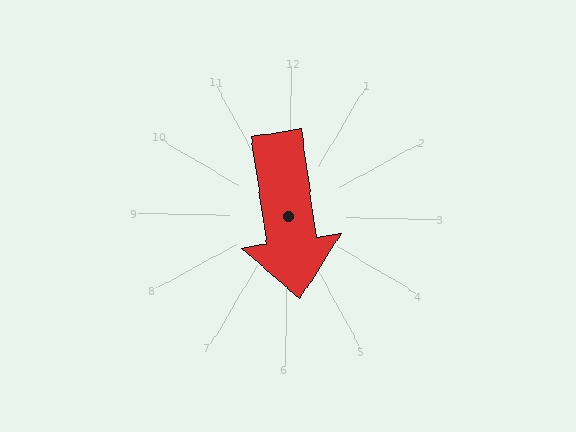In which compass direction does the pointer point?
South.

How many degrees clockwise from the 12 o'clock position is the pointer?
Approximately 171 degrees.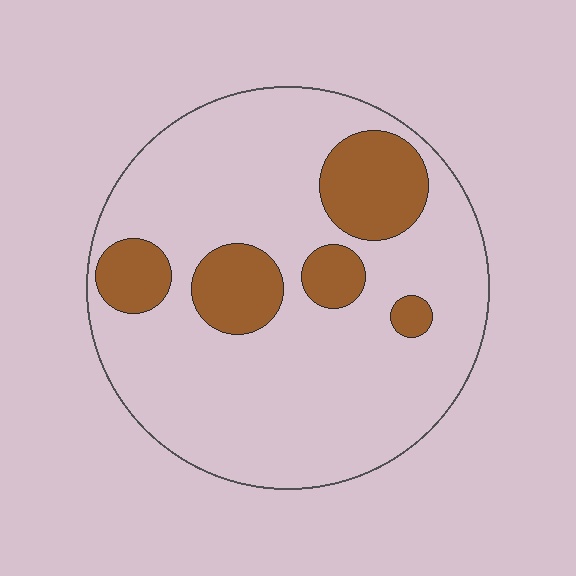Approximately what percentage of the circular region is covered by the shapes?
Approximately 20%.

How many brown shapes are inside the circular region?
5.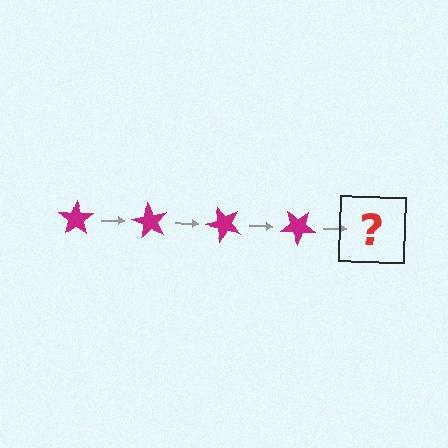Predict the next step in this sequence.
The next step is a magenta star rotated 240 degrees.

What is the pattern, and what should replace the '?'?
The pattern is that the star rotates 60 degrees each step. The '?' should be a magenta star rotated 240 degrees.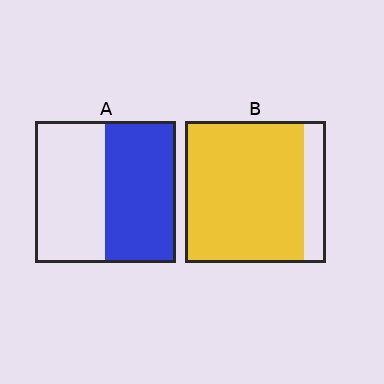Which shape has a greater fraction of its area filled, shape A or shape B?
Shape B.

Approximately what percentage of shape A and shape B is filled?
A is approximately 50% and B is approximately 85%.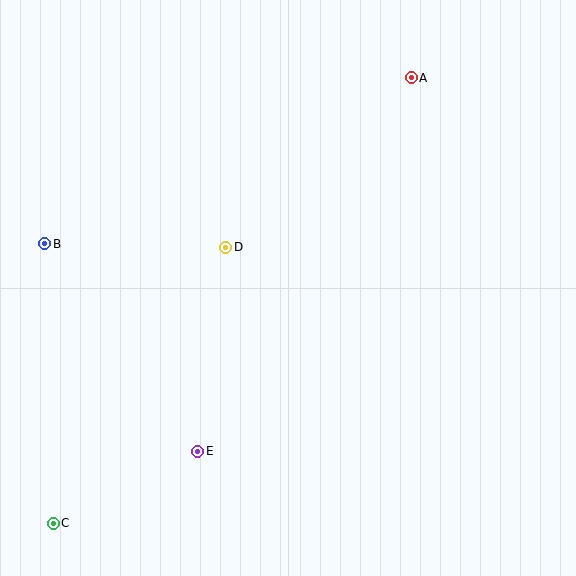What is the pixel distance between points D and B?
The distance between D and B is 181 pixels.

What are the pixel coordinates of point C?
Point C is at (53, 523).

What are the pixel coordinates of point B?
Point B is at (45, 244).